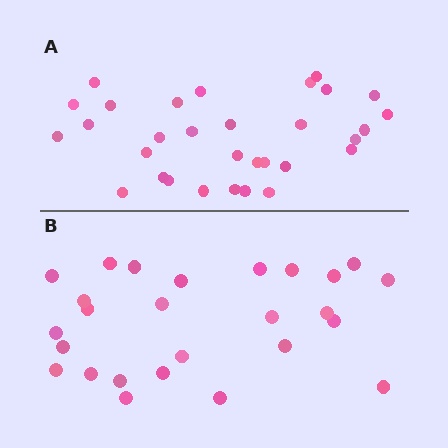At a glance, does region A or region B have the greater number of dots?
Region A (the top region) has more dots.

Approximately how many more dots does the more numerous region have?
Region A has about 5 more dots than region B.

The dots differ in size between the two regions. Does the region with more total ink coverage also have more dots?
No. Region B has more total ink coverage because its dots are larger, but region A actually contains more individual dots. Total area can be misleading — the number of items is what matters here.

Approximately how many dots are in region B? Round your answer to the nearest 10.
About 30 dots. (The exact count is 26, which rounds to 30.)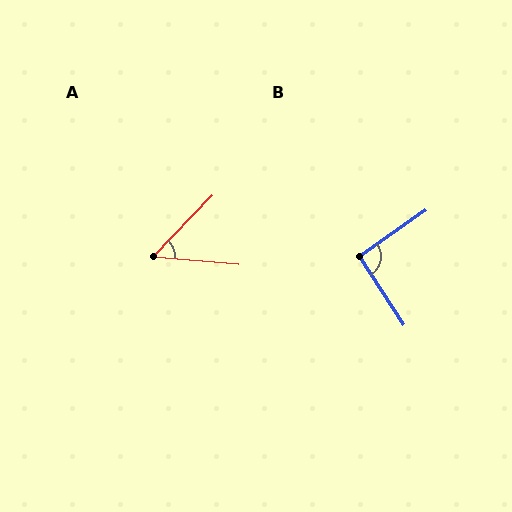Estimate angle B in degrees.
Approximately 92 degrees.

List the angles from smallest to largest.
A (51°), B (92°).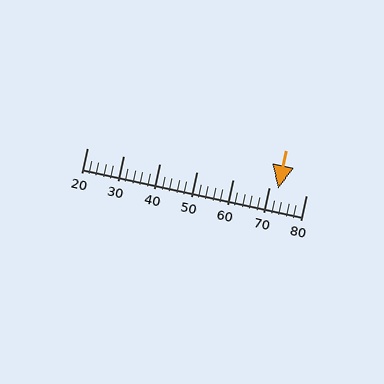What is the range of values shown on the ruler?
The ruler shows values from 20 to 80.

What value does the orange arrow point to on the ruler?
The orange arrow points to approximately 72.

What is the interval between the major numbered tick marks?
The major tick marks are spaced 10 units apart.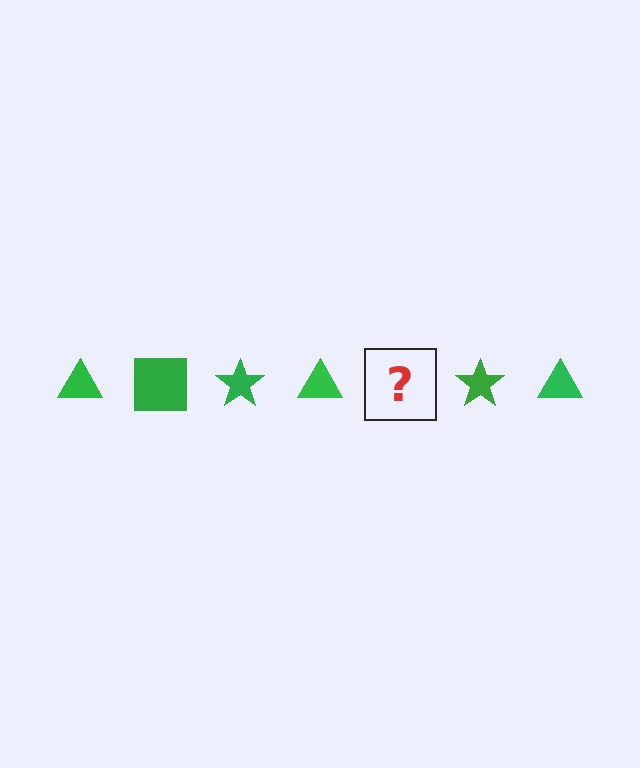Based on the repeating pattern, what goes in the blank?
The blank should be a green square.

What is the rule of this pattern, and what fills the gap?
The rule is that the pattern cycles through triangle, square, star shapes in green. The gap should be filled with a green square.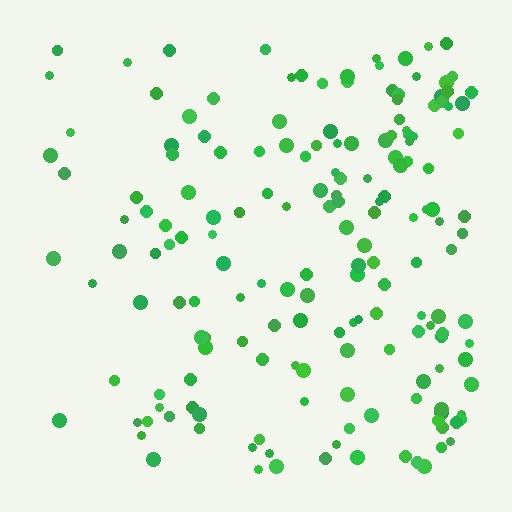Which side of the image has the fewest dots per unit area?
The left.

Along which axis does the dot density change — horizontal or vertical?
Horizontal.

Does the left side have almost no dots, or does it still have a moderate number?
Still a moderate number, just noticeably fewer than the right.